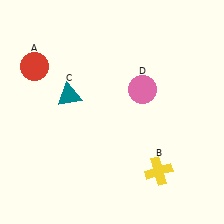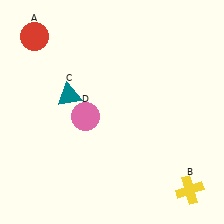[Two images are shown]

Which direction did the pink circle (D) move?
The pink circle (D) moved left.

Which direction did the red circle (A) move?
The red circle (A) moved up.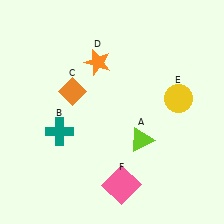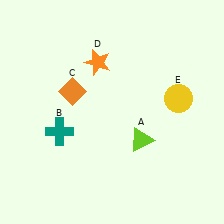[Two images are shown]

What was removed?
The pink square (F) was removed in Image 2.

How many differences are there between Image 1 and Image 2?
There is 1 difference between the two images.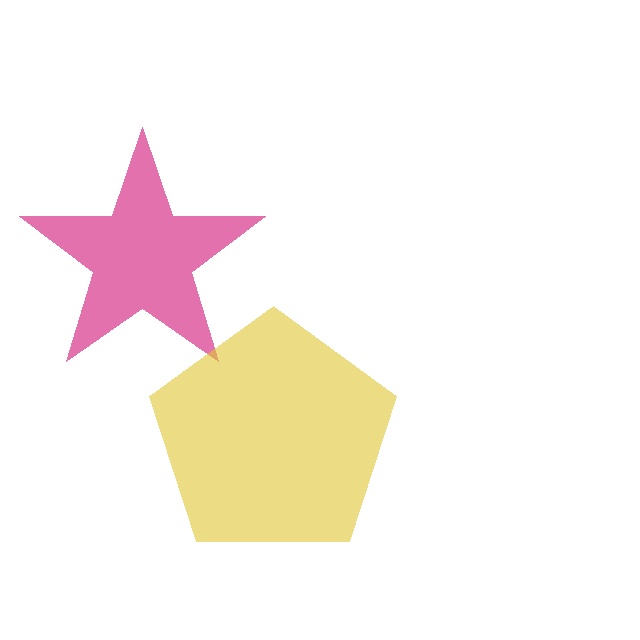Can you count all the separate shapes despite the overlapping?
Yes, there are 2 separate shapes.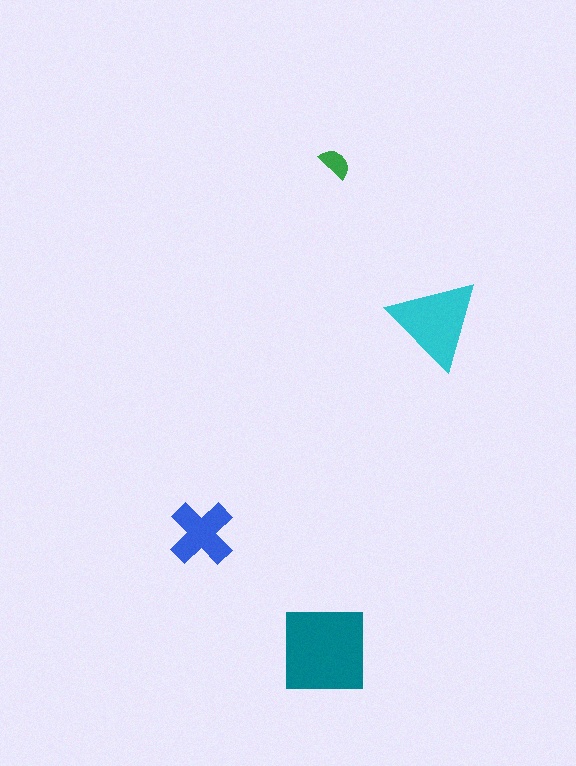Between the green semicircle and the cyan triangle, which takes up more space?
The cyan triangle.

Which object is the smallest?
The green semicircle.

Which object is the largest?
The teal square.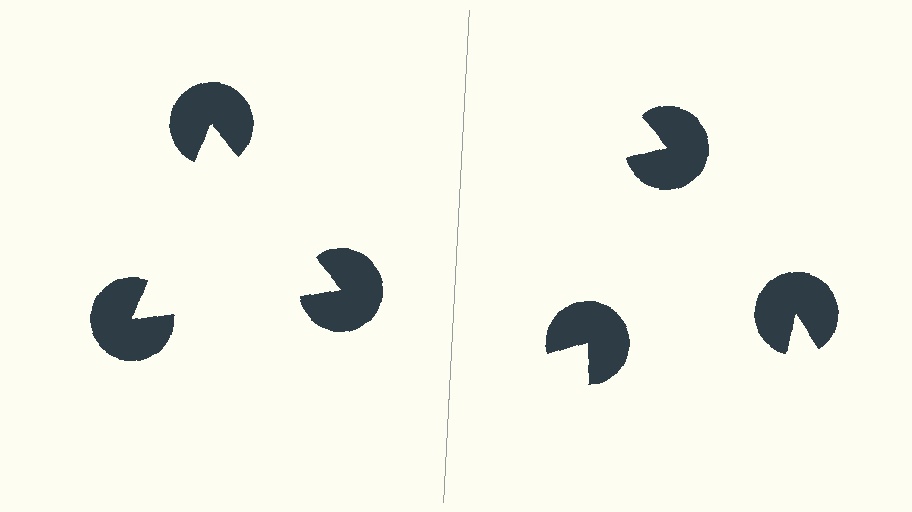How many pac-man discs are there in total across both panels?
6 — 3 on each side.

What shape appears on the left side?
An illusory triangle.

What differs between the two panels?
The pac-man discs are positioned identically on both sides; only the wedge orientations differ. On the left they align to a triangle; on the right they are misaligned.